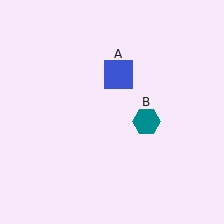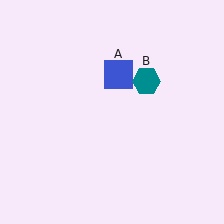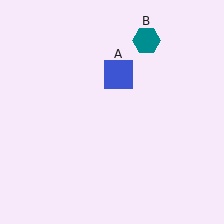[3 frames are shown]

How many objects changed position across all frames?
1 object changed position: teal hexagon (object B).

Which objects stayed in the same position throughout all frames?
Blue square (object A) remained stationary.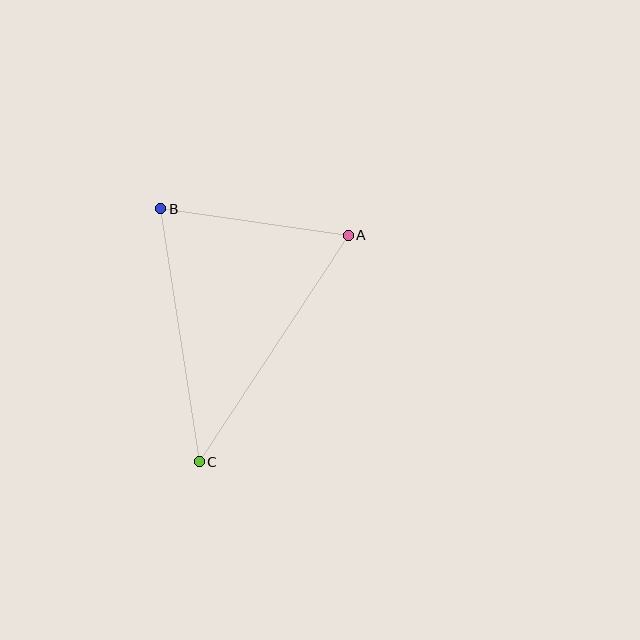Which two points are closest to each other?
Points A and B are closest to each other.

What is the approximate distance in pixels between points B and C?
The distance between B and C is approximately 256 pixels.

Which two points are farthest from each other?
Points A and C are farthest from each other.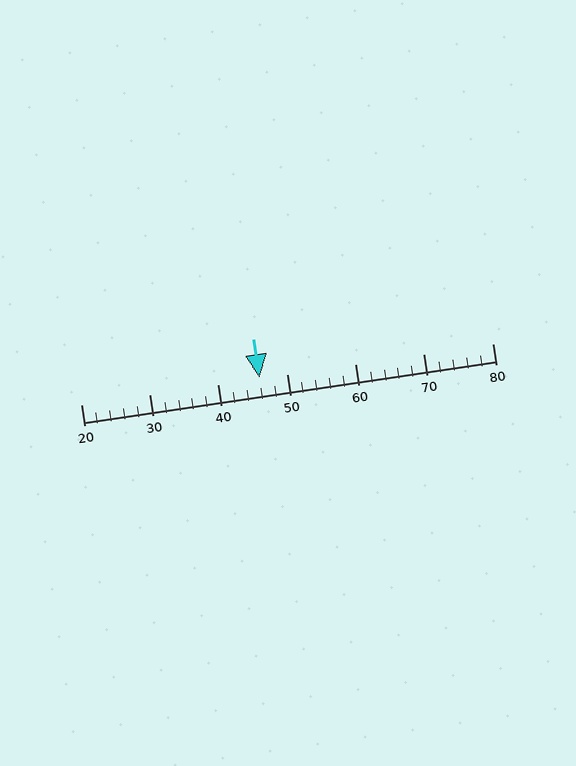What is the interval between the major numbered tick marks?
The major tick marks are spaced 10 units apart.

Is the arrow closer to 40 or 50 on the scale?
The arrow is closer to 50.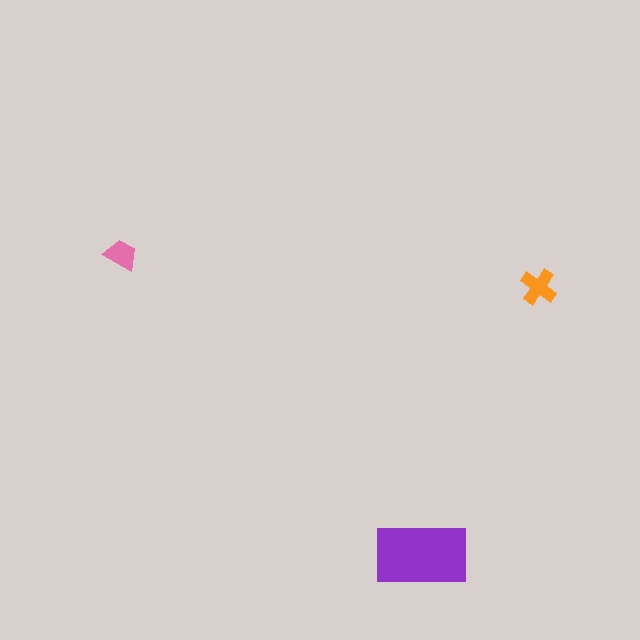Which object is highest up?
The pink trapezoid is topmost.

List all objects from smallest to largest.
The pink trapezoid, the orange cross, the purple rectangle.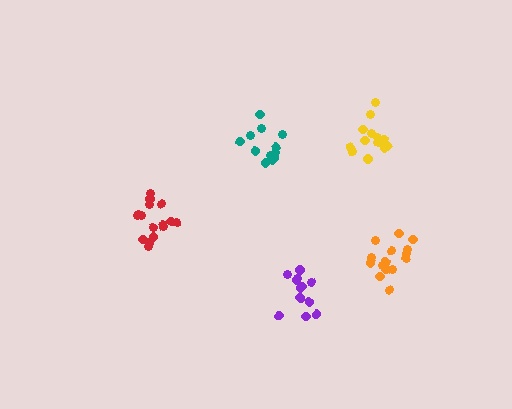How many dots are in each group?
Group 1: 13 dots, Group 2: 12 dots, Group 3: 16 dots, Group 4: 15 dots, Group 5: 12 dots (68 total).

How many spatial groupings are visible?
There are 5 spatial groupings.